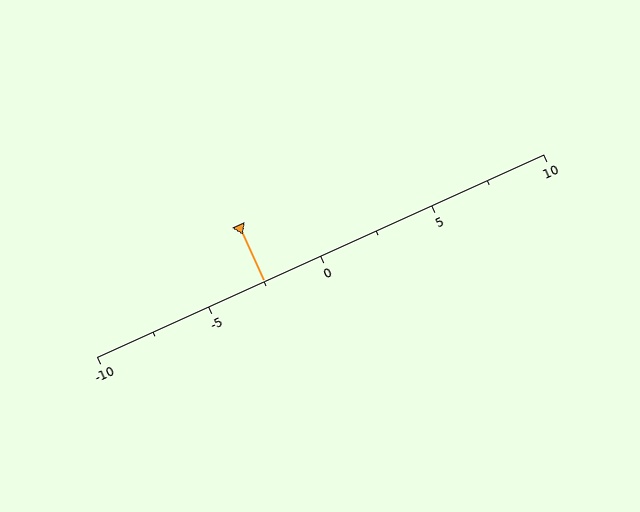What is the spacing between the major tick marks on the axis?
The major ticks are spaced 5 apart.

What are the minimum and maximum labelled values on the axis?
The axis runs from -10 to 10.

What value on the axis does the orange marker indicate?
The marker indicates approximately -2.5.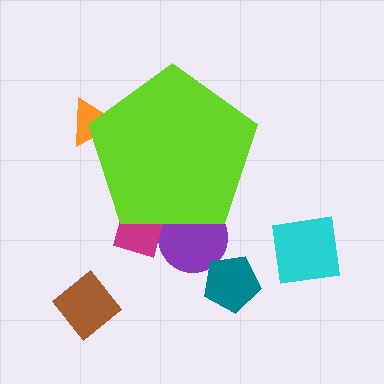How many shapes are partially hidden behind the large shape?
3 shapes are partially hidden.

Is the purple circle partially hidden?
Yes, the purple circle is partially hidden behind the lime pentagon.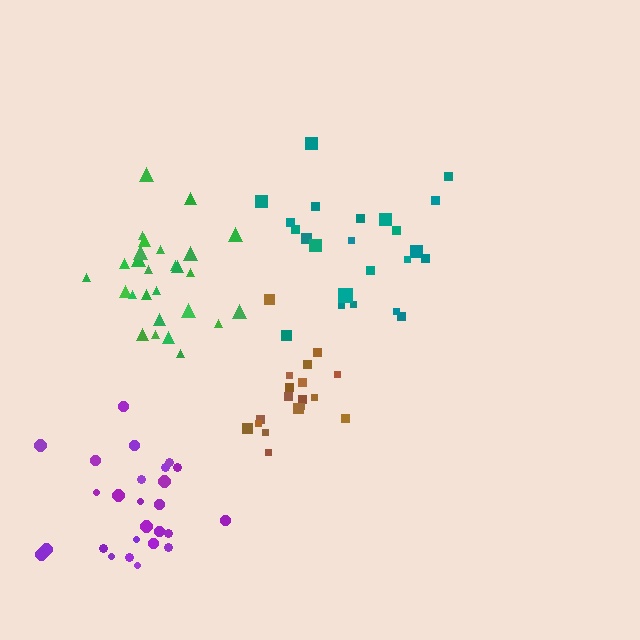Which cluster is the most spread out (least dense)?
Teal.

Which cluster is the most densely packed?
Green.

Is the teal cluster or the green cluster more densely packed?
Green.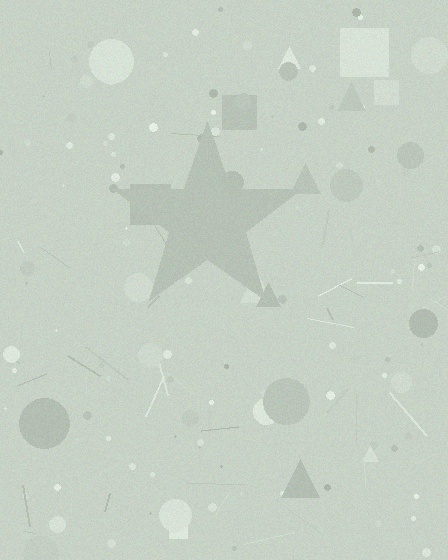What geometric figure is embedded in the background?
A star is embedded in the background.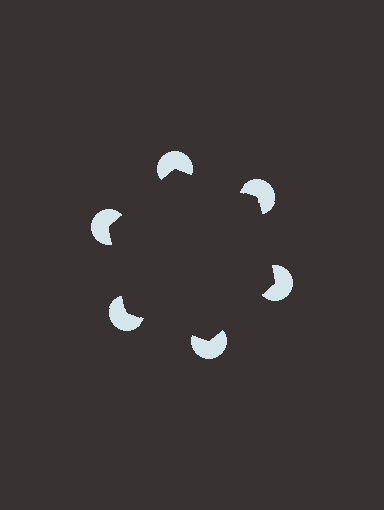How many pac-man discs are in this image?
There are 6 — one at each vertex of the illusory hexagon.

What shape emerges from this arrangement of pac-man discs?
An illusory hexagon — its edges are inferred from the aligned wedge cuts in the pac-man discs, not physically drawn.